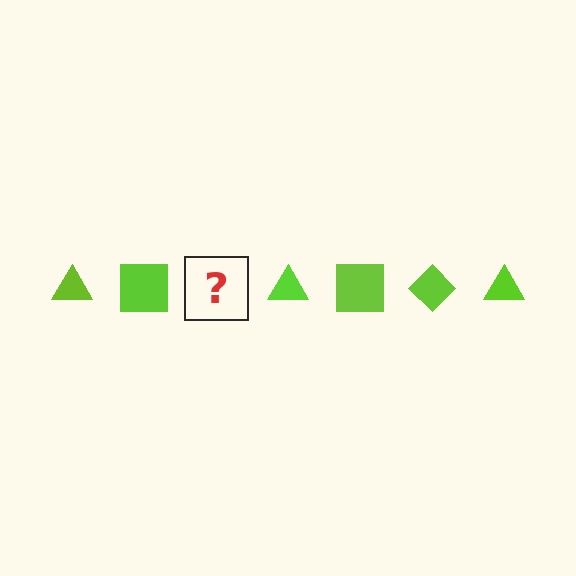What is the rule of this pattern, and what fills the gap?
The rule is that the pattern cycles through triangle, square, diamond shapes in lime. The gap should be filled with a lime diamond.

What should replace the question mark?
The question mark should be replaced with a lime diamond.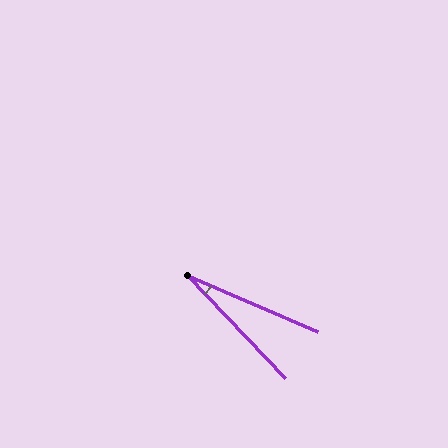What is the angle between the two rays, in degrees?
Approximately 23 degrees.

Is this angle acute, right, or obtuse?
It is acute.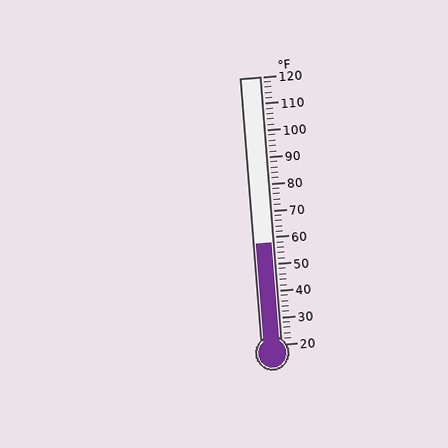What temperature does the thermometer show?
The thermometer shows approximately 58°F.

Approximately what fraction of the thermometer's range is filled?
The thermometer is filled to approximately 40% of its range.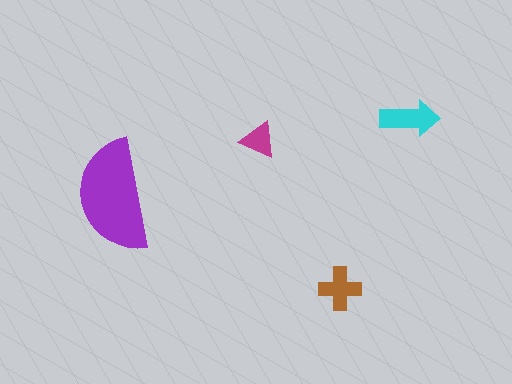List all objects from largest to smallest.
The purple semicircle, the cyan arrow, the brown cross, the magenta triangle.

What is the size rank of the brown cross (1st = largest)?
3rd.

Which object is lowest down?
The brown cross is bottommost.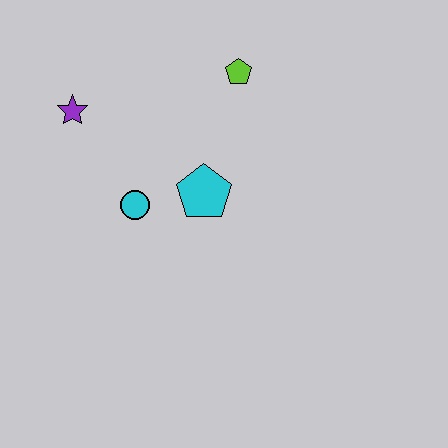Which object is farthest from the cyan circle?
The lime pentagon is farthest from the cyan circle.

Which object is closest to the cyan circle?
The cyan pentagon is closest to the cyan circle.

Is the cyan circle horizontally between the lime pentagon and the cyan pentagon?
No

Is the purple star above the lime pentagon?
No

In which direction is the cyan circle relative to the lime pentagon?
The cyan circle is below the lime pentagon.